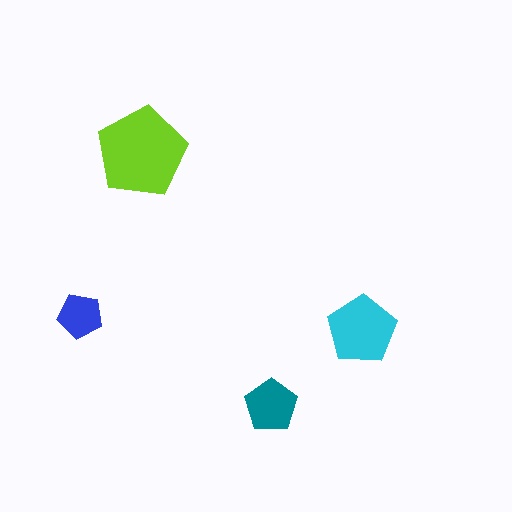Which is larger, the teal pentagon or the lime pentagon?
The lime one.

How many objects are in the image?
There are 4 objects in the image.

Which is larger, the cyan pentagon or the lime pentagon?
The lime one.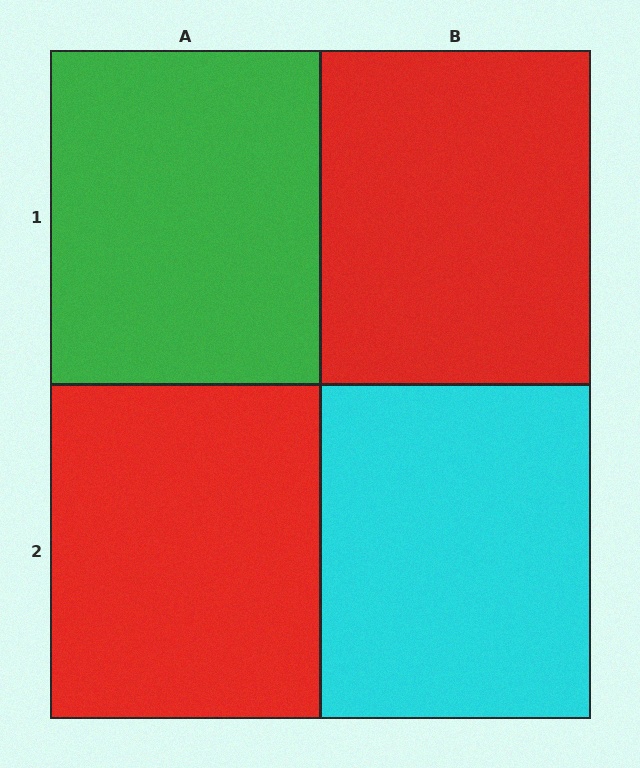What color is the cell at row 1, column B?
Red.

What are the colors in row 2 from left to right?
Red, cyan.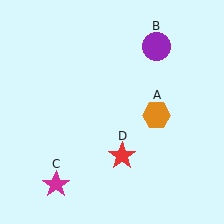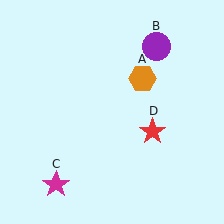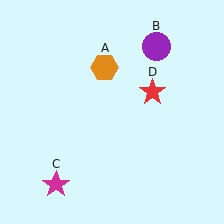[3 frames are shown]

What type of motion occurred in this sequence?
The orange hexagon (object A), red star (object D) rotated counterclockwise around the center of the scene.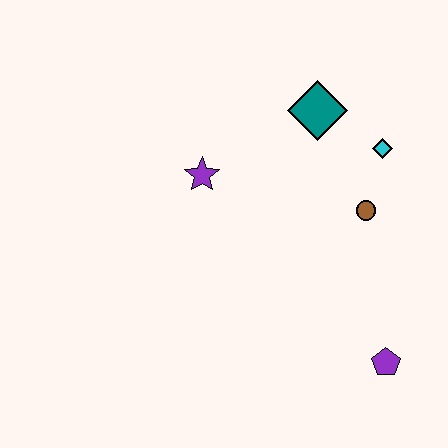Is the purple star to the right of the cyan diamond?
No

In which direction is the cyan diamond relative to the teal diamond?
The cyan diamond is to the right of the teal diamond.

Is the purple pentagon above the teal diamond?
No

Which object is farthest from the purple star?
The purple pentagon is farthest from the purple star.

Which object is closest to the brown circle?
The cyan diamond is closest to the brown circle.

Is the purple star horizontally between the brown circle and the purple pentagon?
No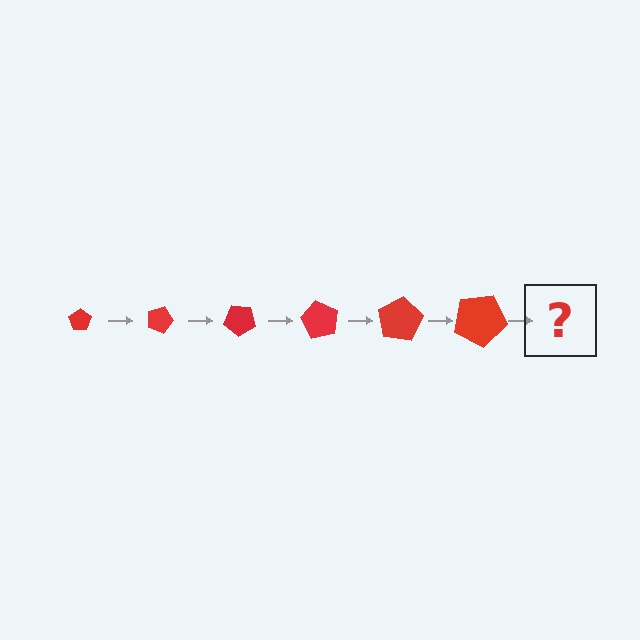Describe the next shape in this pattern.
It should be a pentagon, larger than the previous one and rotated 120 degrees from the start.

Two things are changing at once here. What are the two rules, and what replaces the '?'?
The two rules are that the pentagon grows larger each step and it rotates 20 degrees each step. The '?' should be a pentagon, larger than the previous one and rotated 120 degrees from the start.